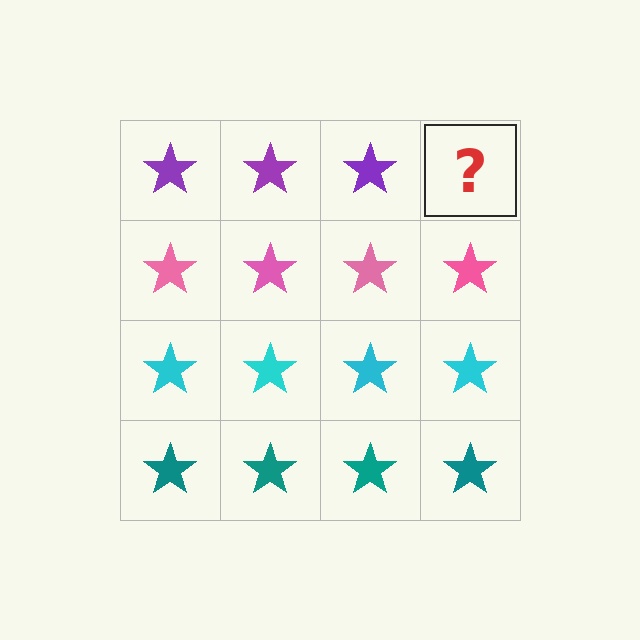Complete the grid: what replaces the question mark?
The question mark should be replaced with a purple star.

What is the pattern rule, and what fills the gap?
The rule is that each row has a consistent color. The gap should be filled with a purple star.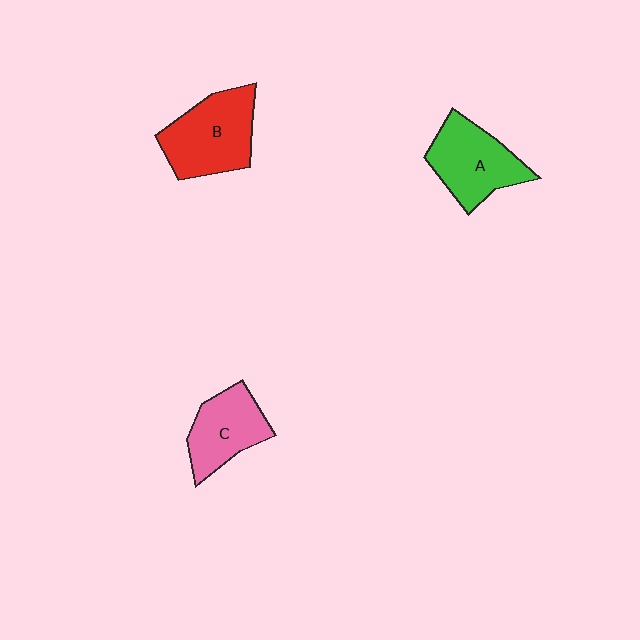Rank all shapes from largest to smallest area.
From largest to smallest: B (red), A (green), C (pink).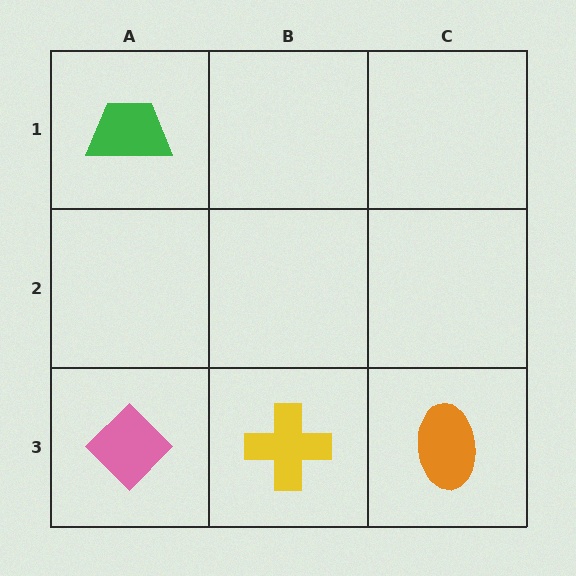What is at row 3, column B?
A yellow cross.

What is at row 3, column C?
An orange ellipse.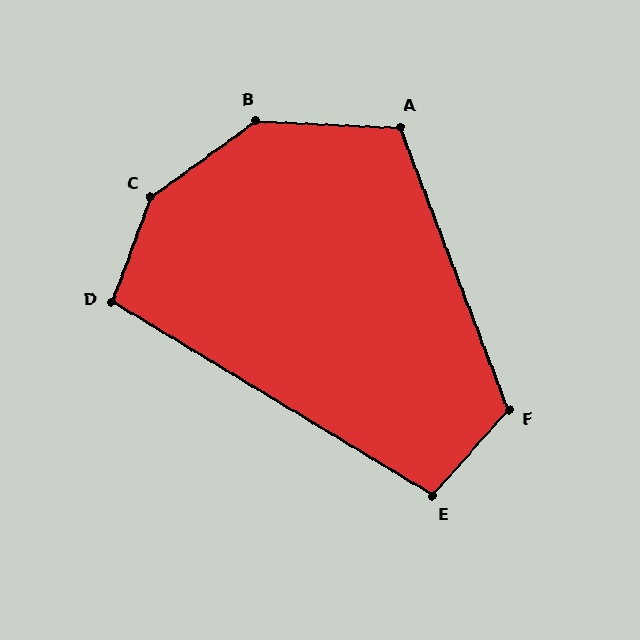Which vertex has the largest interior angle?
C, at approximately 147 degrees.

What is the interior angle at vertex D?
Approximately 101 degrees (obtuse).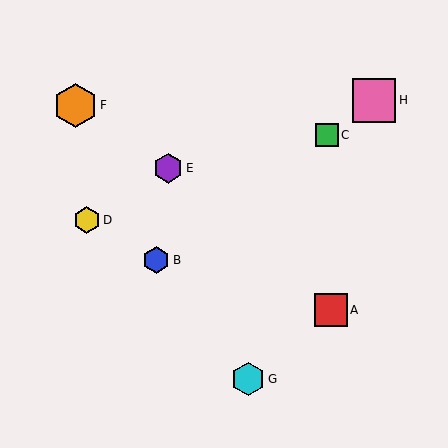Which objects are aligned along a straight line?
Objects B, C, H are aligned along a straight line.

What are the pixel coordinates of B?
Object B is at (156, 260).